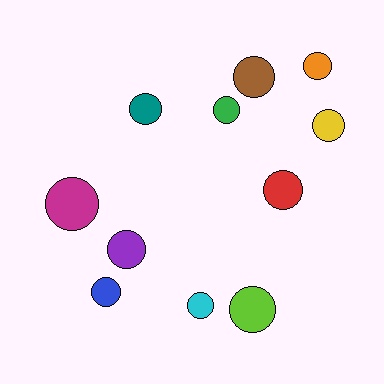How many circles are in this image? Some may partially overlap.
There are 11 circles.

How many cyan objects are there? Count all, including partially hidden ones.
There is 1 cyan object.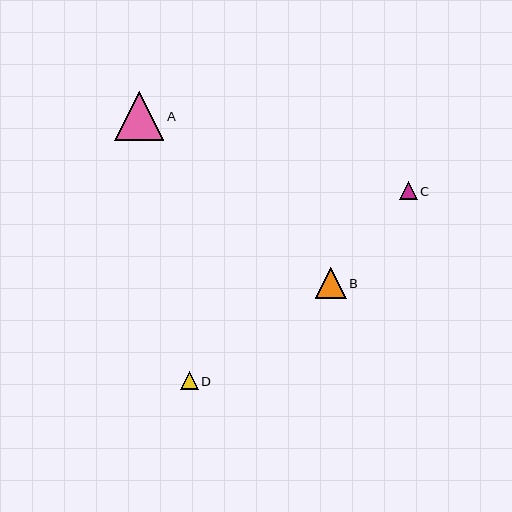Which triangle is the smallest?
Triangle D is the smallest with a size of approximately 17 pixels.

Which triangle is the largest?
Triangle A is the largest with a size of approximately 49 pixels.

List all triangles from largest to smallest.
From largest to smallest: A, B, C, D.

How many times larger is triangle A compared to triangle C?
Triangle A is approximately 2.7 times the size of triangle C.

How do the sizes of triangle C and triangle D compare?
Triangle C and triangle D are approximately the same size.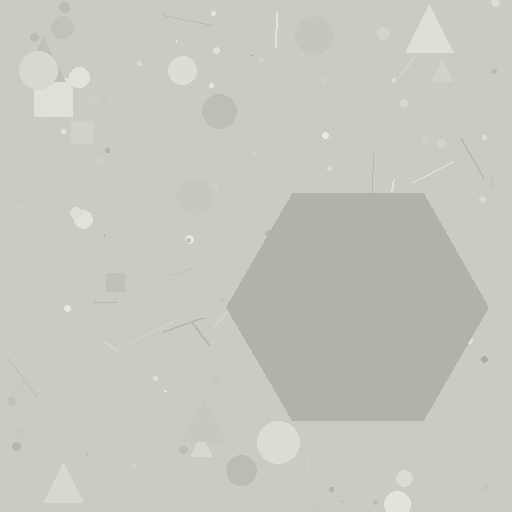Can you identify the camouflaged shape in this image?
The camouflaged shape is a hexagon.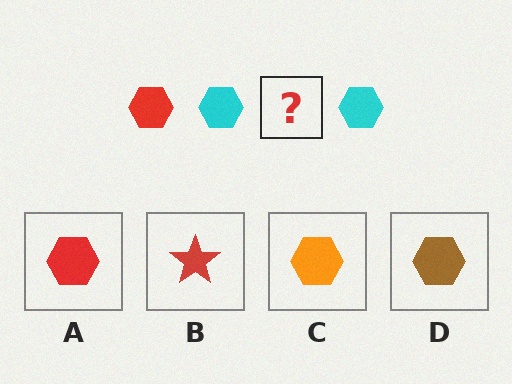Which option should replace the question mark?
Option A.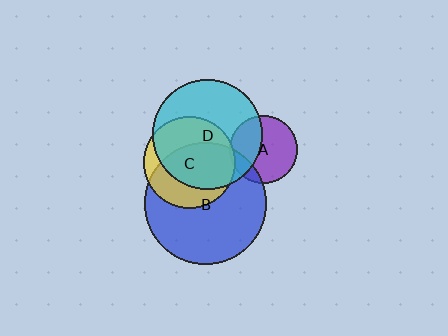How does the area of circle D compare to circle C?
Approximately 1.4 times.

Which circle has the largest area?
Circle B (blue).